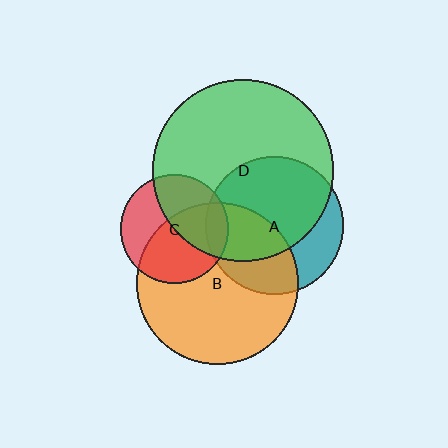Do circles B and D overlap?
Yes.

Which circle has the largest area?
Circle D (green).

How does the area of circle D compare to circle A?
Approximately 1.7 times.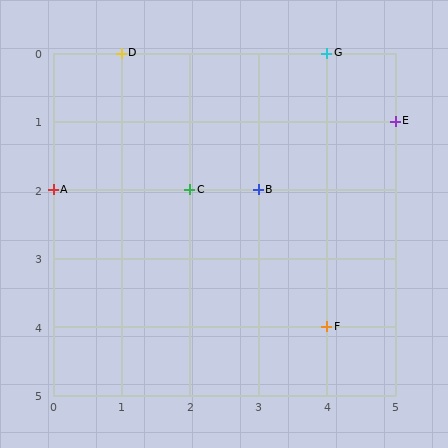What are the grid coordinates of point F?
Point F is at grid coordinates (4, 4).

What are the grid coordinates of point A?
Point A is at grid coordinates (0, 2).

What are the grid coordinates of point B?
Point B is at grid coordinates (3, 2).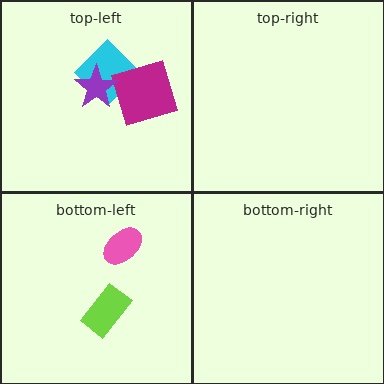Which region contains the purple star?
The top-left region.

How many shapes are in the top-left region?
3.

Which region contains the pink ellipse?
The bottom-left region.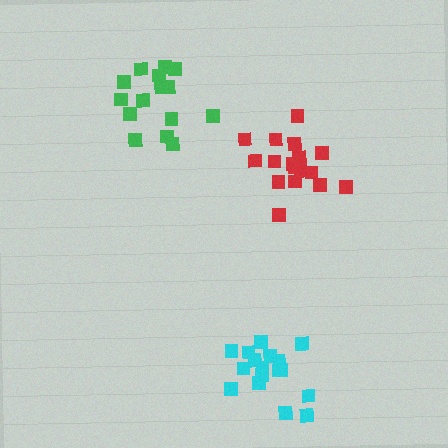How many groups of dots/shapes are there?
There are 3 groups.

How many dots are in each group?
Group 1: 17 dots, Group 2: 15 dots, Group 3: 18 dots (50 total).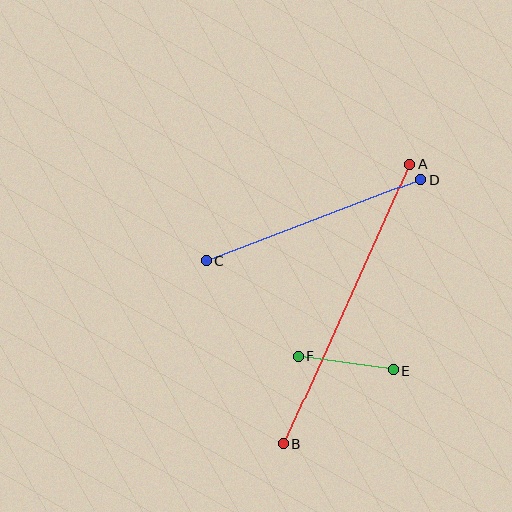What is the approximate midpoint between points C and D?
The midpoint is at approximately (314, 220) pixels.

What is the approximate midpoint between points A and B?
The midpoint is at approximately (347, 304) pixels.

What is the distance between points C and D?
The distance is approximately 230 pixels.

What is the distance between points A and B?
The distance is approximately 307 pixels.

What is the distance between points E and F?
The distance is approximately 96 pixels.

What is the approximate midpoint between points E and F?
The midpoint is at approximately (346, 363) pixels.